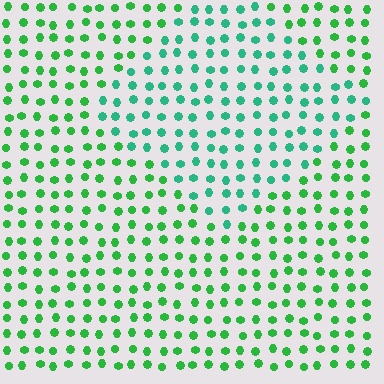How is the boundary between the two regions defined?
The boundary is defined purely by a slight shift in hue (about 30 degrees). Spacing, size, and orientation are identical on both sides.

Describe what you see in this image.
The image is filled with small green elements in a uniform arrangement. A diamond-shaped region is visible where the elements are tinted to a slightly different hue, forming a subtle color boundary.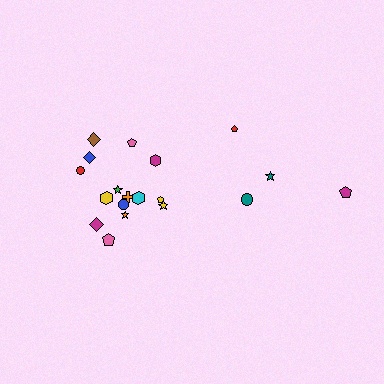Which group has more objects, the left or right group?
The left group.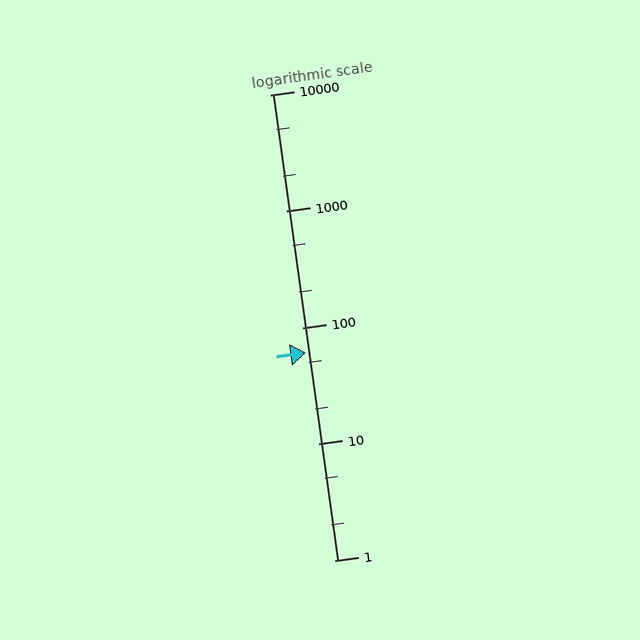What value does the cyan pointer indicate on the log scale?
The pointer indicates approximately 61.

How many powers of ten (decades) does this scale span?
The scale spans 4 decades, from 1 to 10000.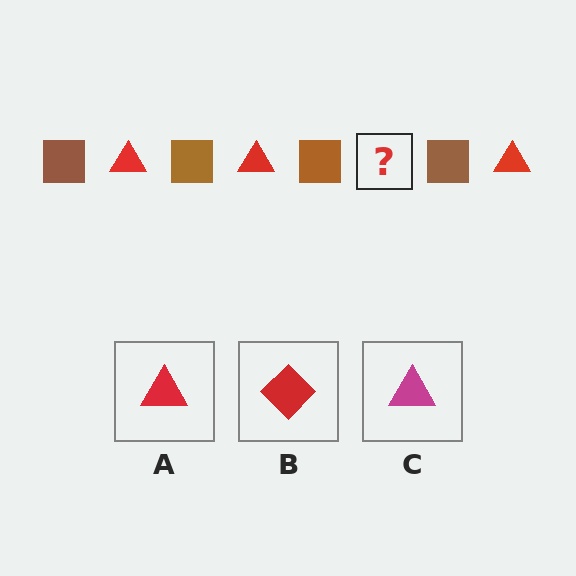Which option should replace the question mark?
Option A.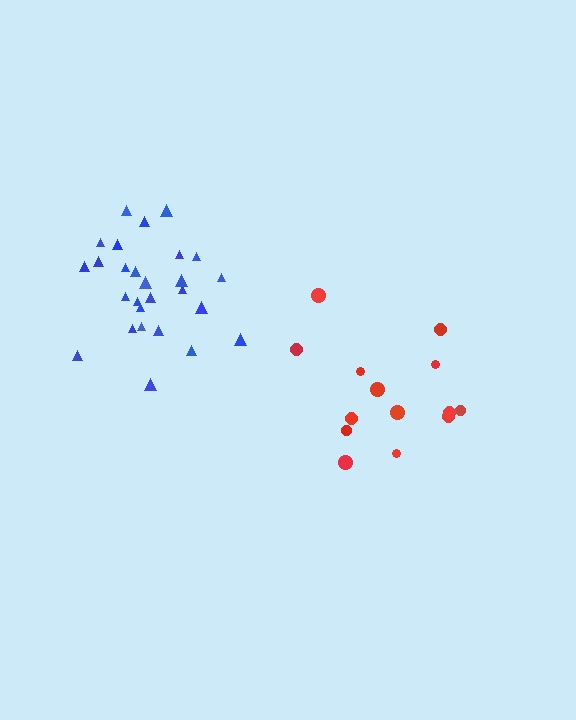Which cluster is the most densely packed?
Blue.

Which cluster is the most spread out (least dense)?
Red.